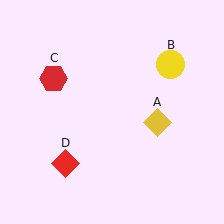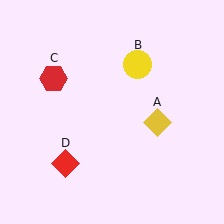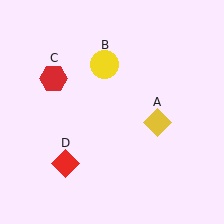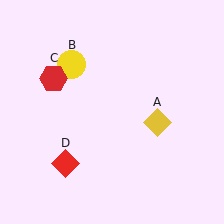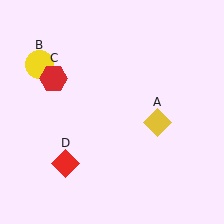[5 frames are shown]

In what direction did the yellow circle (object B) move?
The yellow circle (object B) moved left.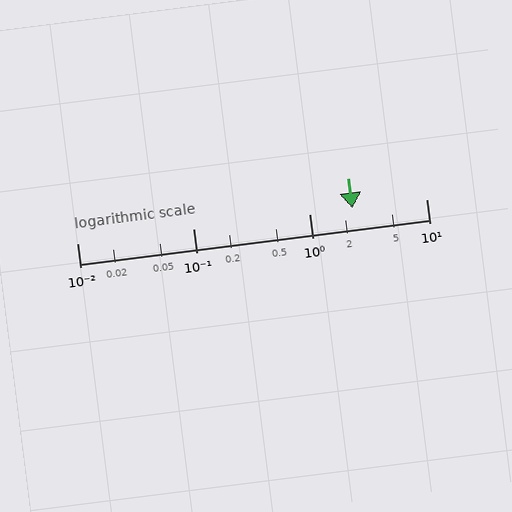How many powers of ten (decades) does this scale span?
The scale spans 3 decades, from 0.01 to 10.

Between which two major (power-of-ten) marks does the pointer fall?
The pointer is between 1 and 10.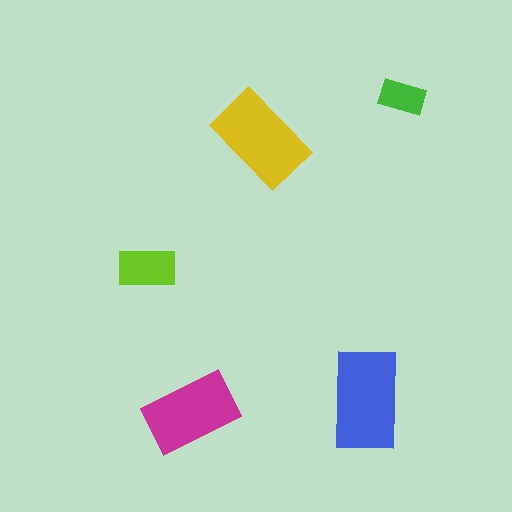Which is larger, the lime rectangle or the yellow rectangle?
The yellow one.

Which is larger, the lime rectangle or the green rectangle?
The lime one.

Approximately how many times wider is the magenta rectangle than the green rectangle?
About 2 times wider.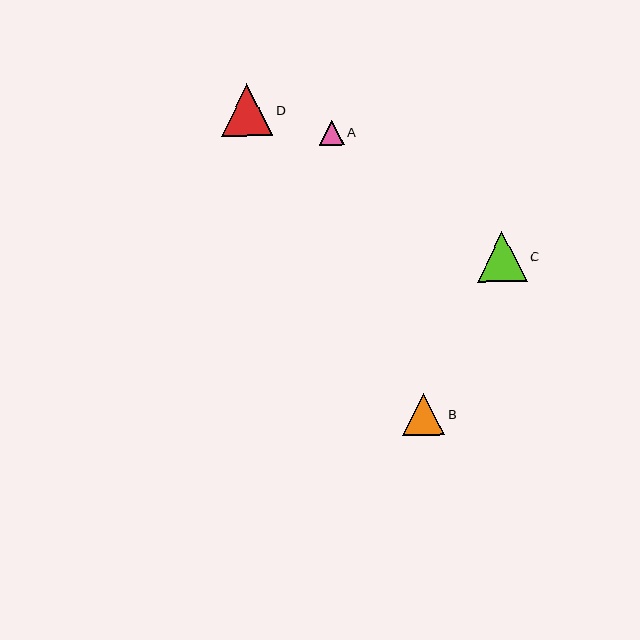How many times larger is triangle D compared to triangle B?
Triangle D is approximately 1.2 times the size of triangle B.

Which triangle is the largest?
Triangle D is the largest with a size of approximately 52 pixels.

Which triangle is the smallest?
Triangle A is the smallest with a size of approximately 25 pixels.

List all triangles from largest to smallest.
From largest to smallest: D, C, B, A.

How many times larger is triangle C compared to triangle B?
Triangle C is approximately 1.2 times the size of triangle B.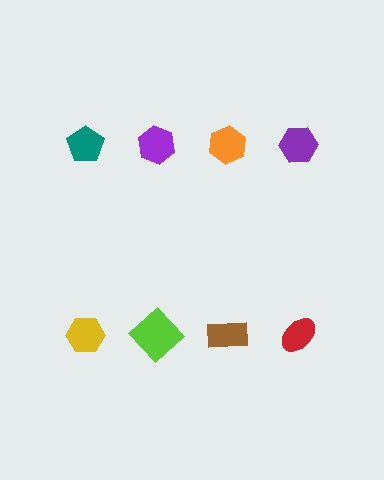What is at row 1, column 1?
A teal pentagon.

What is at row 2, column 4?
A red ellipse.